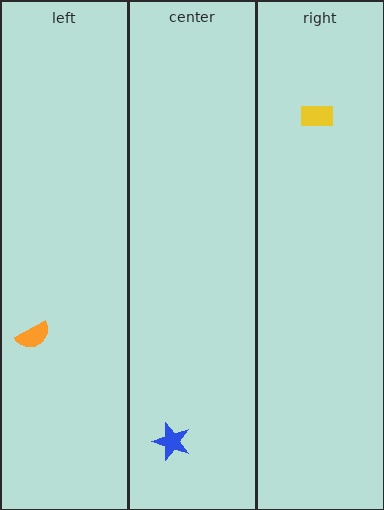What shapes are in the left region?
The orange semicircle.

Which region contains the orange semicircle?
The left region.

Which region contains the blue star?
The center region.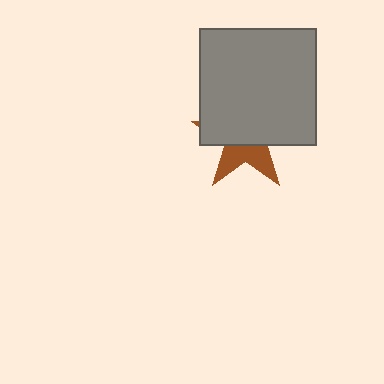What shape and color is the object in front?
The object in front is a gray square.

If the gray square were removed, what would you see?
You would see the complete brown star.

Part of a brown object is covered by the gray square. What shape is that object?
It is a star.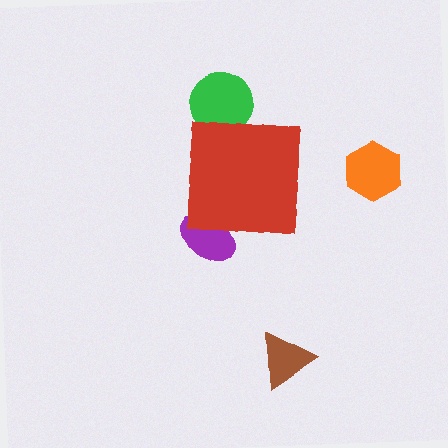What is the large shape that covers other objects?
A red square.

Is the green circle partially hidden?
Yes, the green circle is partially hidden behind the red square.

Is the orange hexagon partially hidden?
No, the orange hexagon is fully visible.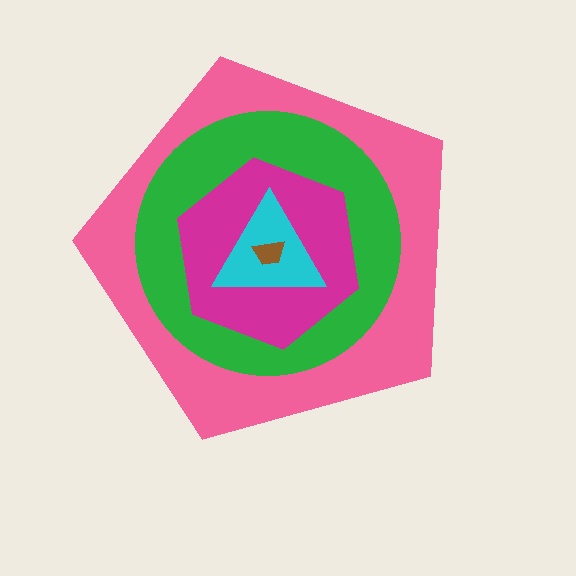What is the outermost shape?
The pink pentagon.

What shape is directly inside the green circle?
The magenta hexagon.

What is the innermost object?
The brown trapezoid.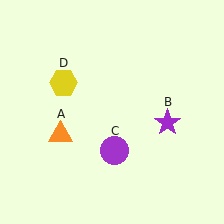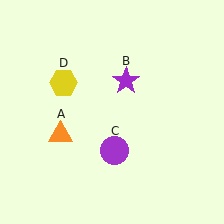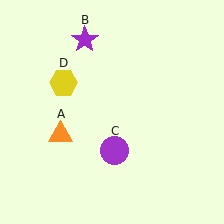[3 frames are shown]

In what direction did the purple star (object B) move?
The purple star (object B) moved up and to the left.